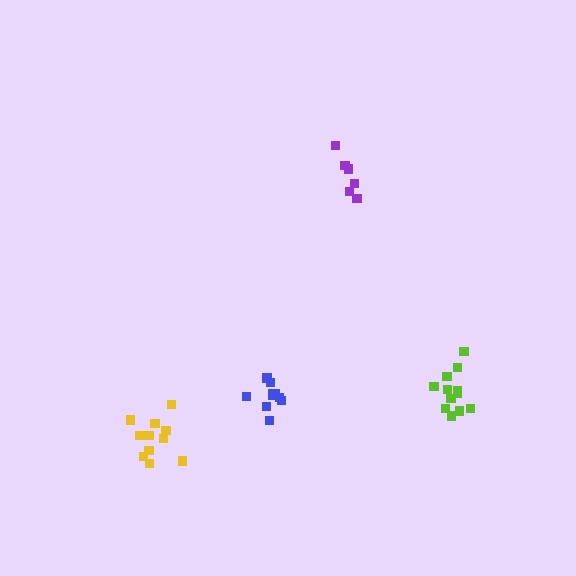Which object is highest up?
The purple cluster is topmost.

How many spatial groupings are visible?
There are 4 spatial groupings.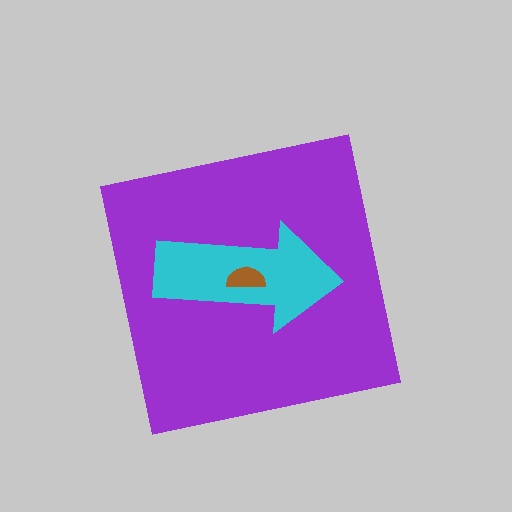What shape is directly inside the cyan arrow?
The brown semicircle.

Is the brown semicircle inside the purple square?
Yes.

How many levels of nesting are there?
3.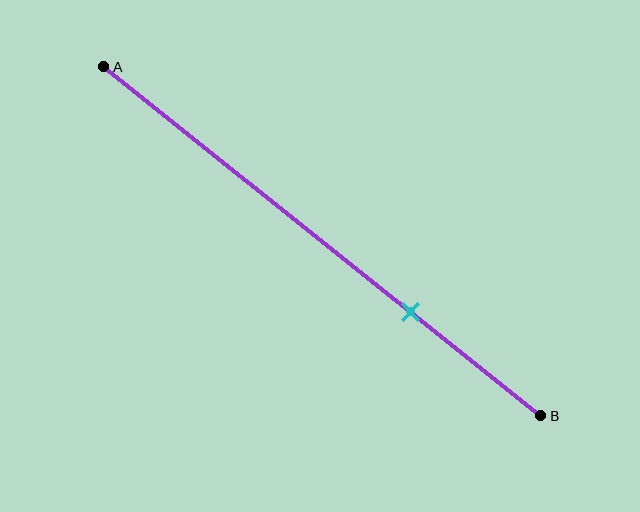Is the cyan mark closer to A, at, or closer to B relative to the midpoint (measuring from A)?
The cyan mark is closer to point B than the midpoint of segment AB.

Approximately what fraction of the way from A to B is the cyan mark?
The cyan mark is approximately 70% of the way from A to B.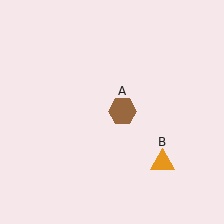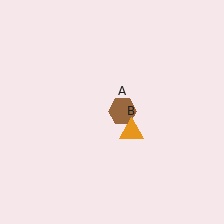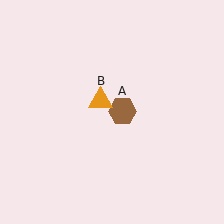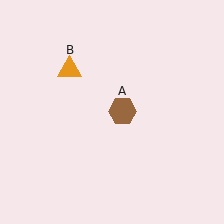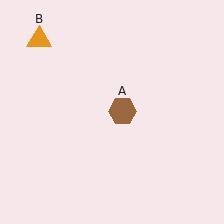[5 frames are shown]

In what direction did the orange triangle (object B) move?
The orange triangle (object B) moved up and to the left.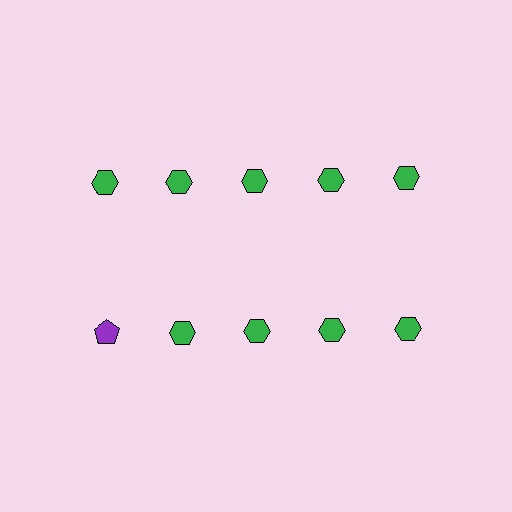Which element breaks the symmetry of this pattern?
The purple pentagon in the second row, leftmost column breaks the symmetry. All other shapes are green hexagons.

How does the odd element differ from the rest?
It differs in both color (purple instead of green) and shape (pentagon instead of hexagon).